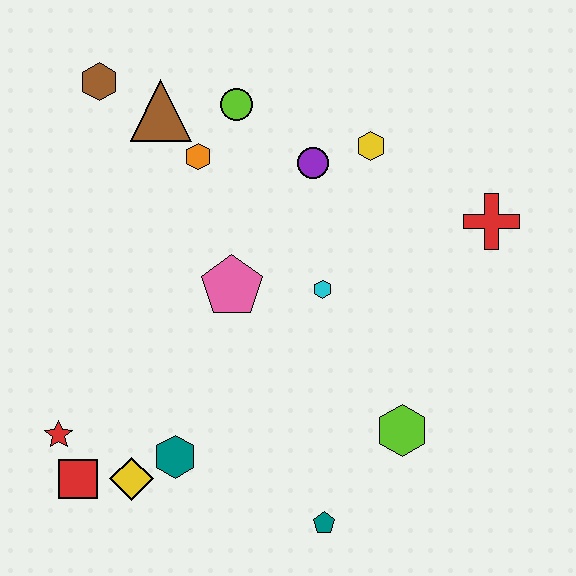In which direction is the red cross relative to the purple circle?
The red cross is to the right of the purple circle.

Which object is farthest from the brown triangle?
The teal pentagon is farthest from the brown triangle.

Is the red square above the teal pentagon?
Yes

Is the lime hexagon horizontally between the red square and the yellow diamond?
No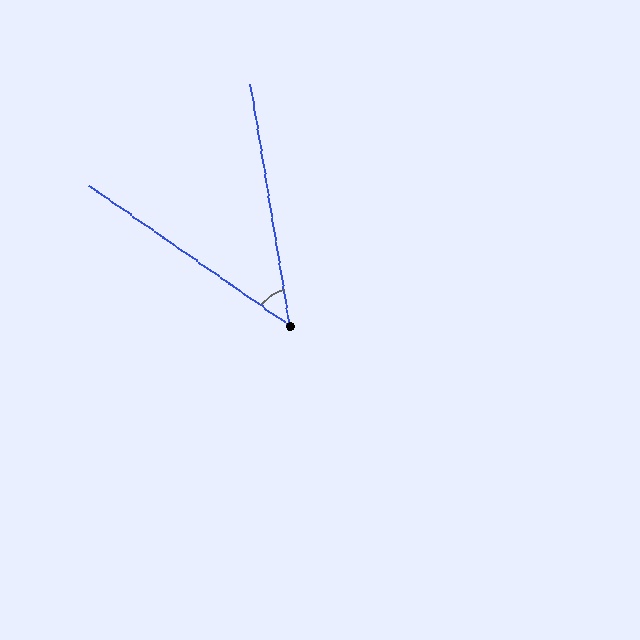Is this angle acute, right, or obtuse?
It is acute.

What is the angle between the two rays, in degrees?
Approximately 46 degrees.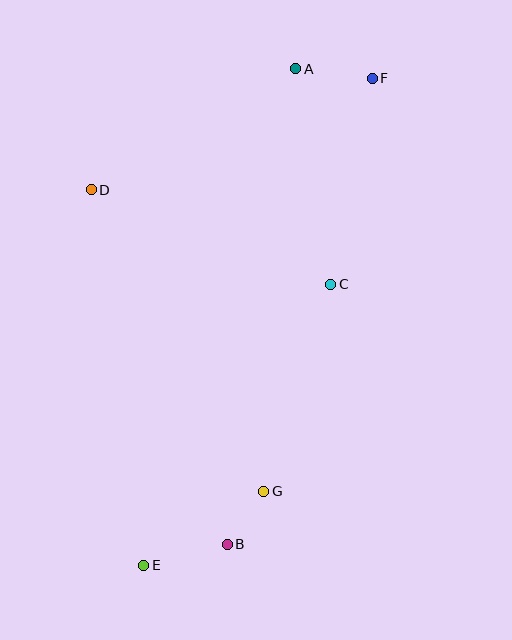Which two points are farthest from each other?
Points E and F are farthest from each other.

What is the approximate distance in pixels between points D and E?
The distance between D and E is approximately 379 pixels.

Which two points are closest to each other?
Points B and G are closest to each other.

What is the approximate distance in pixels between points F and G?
The distance between F and G is approximately 427 pixels.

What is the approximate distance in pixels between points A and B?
The distance between A and B is approximately 481 pixels.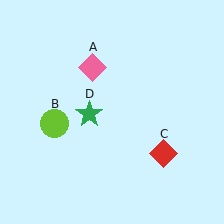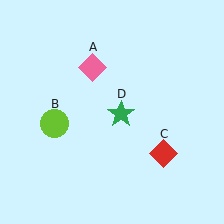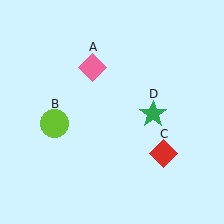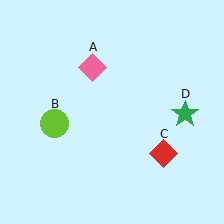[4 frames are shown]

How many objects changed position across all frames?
1 object changed position: green star (object D).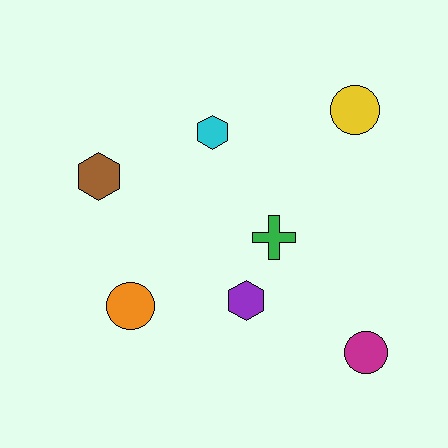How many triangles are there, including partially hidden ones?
There are no triangles.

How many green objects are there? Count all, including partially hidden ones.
There is 1 green object.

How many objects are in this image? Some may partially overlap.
There are 7 objects.